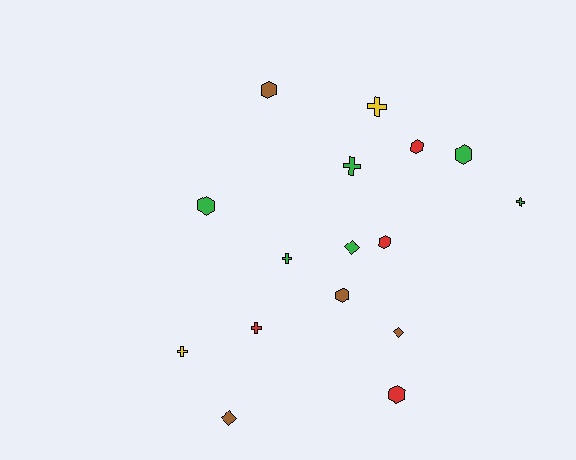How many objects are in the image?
There are 16 objects.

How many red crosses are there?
There is 1 red cross.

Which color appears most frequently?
Green, with 6 objects.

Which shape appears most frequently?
Hexagon, with 7 objects.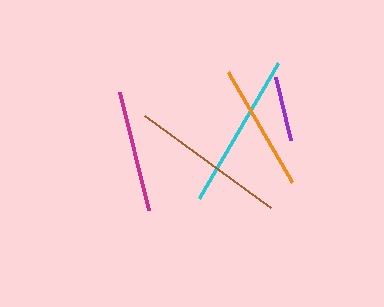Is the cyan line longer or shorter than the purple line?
The cyan line is longer than the purple line.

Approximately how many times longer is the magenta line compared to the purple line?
The magenta line is approximately 1.9 times the length of the purple line.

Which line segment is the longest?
The brown line is the longest at approximately 156 pixels.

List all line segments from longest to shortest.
From longest to shortest: brown, cyan, orange, magenta, purple.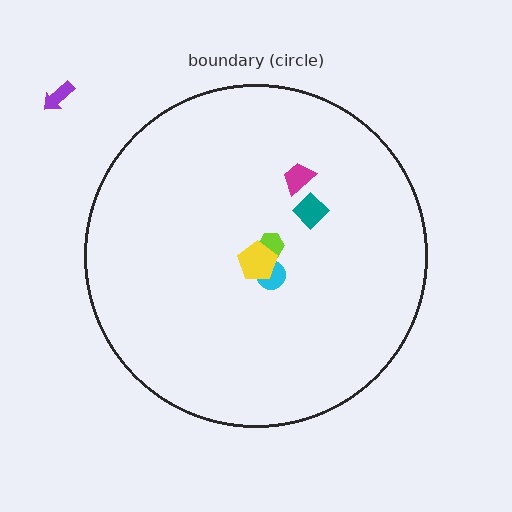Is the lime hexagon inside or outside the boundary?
Inside.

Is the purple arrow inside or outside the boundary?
Outside.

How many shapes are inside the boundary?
5 inside, 1 outside.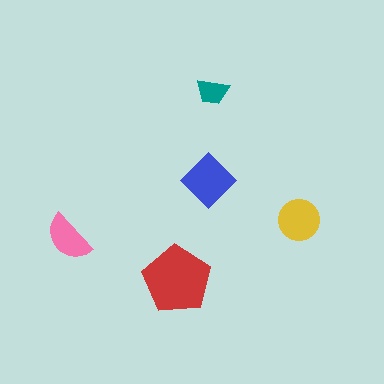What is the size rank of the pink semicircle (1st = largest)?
4th.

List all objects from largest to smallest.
The red pentagon, the blue diamond, the yellow circle, the pink semicircle, the teal trapezoid.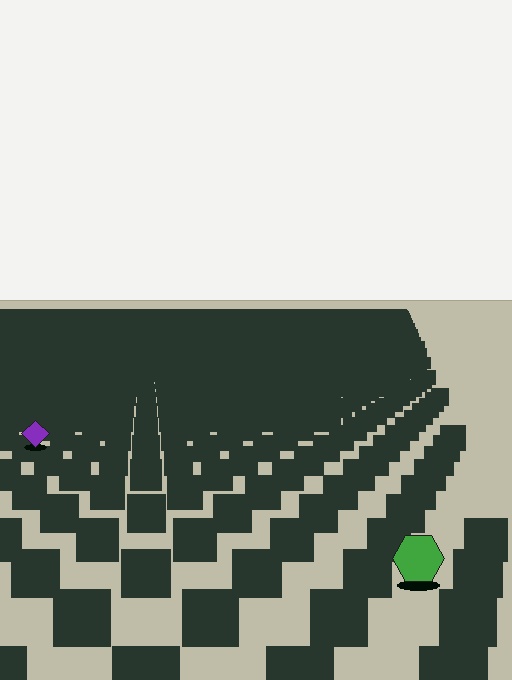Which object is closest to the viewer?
The green hexagon is closest. The texture marks near it are larger and more spread out.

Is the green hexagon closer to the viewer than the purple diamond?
Yes. The green hexagon is closer — you can tell from the texture gradient: the ground texture is coarser near it.